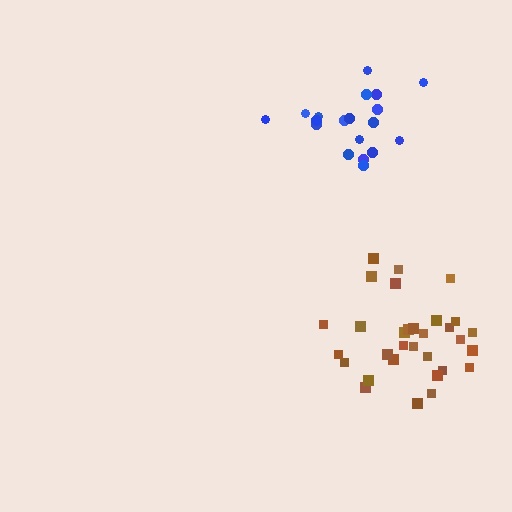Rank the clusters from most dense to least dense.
blue, brown.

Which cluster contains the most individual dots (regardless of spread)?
Brown (31).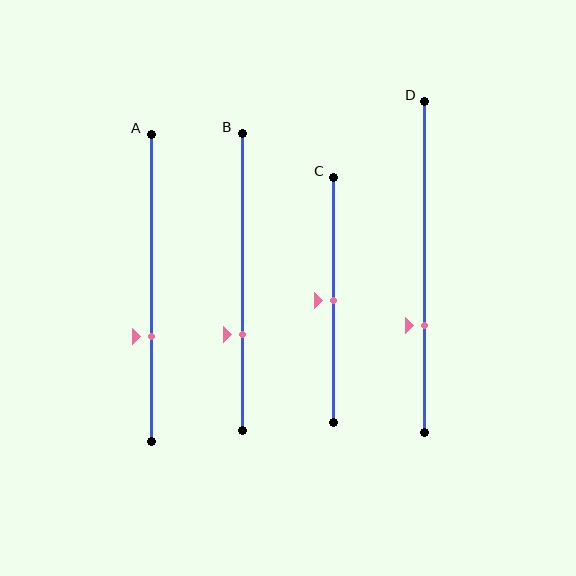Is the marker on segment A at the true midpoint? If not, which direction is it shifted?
No, the marker on segment A is shifted downward by about 16% of the segment length.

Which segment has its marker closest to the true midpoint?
Segment C has its marker closest to the true midpoint.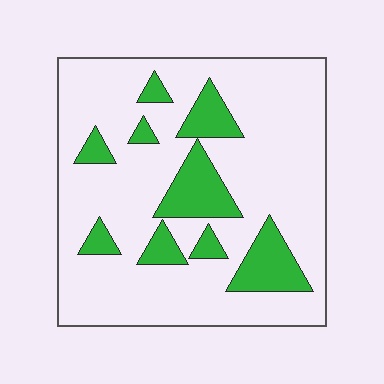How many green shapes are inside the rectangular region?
9.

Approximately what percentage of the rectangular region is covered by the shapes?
Approximately 20%.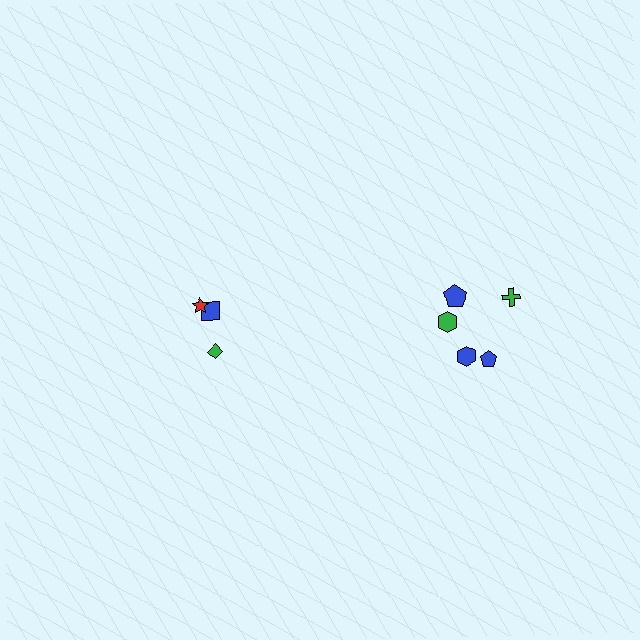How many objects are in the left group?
There are 3 objects.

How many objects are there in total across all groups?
There are 8 objects.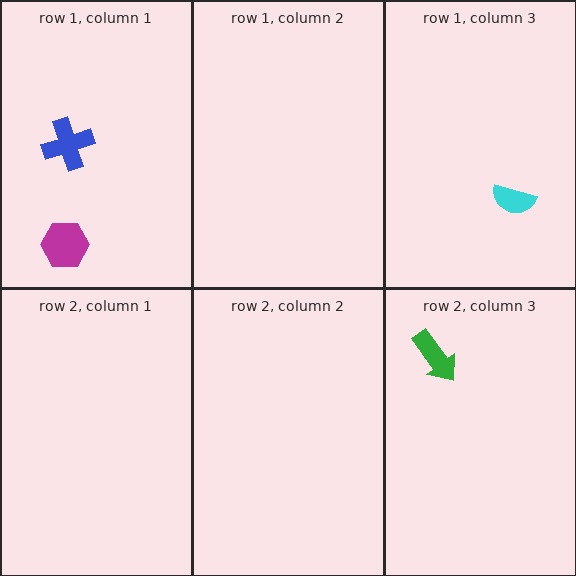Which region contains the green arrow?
The row 2, column 3 region.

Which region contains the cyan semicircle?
The row 1, column 3 region.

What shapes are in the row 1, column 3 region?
The cyan semicircle.